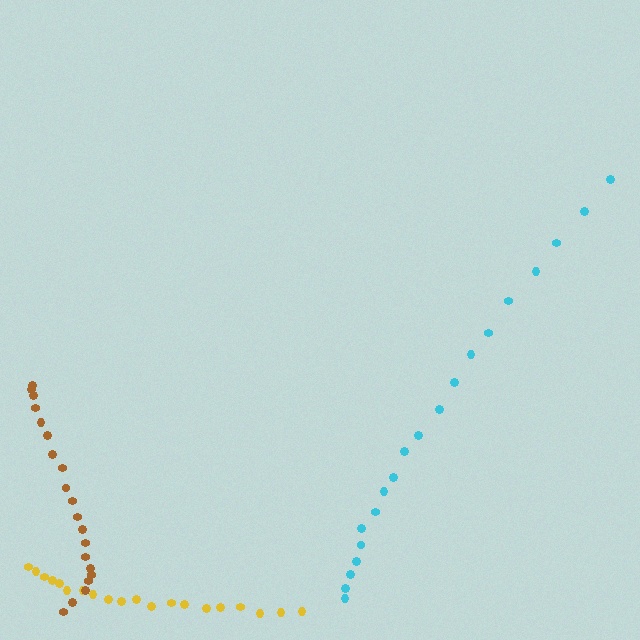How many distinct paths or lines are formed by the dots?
There are 3 distinct paths.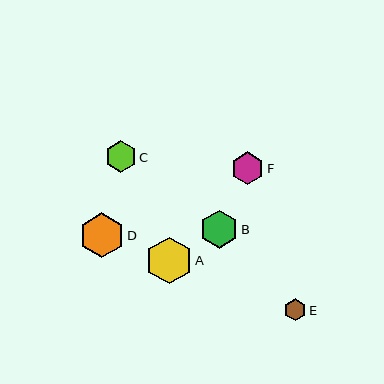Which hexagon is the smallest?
Hexagon E is the smallest with a size of approximately 22 pixels.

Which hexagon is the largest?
Hexagon A is the largest with a size of approximately 47 pixels.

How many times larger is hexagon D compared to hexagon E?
Hexagon D is approximately 2.0 times the size of hexagon E.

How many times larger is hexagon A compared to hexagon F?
Hexagon A is approximately 1.4 times the size of hexagon F.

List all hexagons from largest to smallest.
From largest to smallest: A, D, B, F, C, E.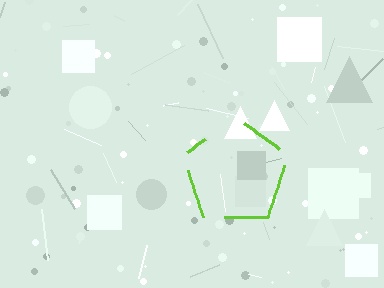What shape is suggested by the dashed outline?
The dashed outline suggests a pentagon.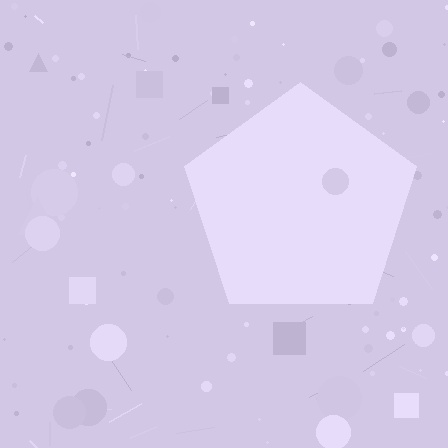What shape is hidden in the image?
A pentagon is hidden in the image.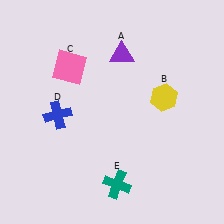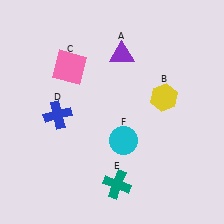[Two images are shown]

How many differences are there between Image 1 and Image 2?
There is 1 difference between the two images.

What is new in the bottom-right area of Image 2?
A cyan circle (F) was added in the bottom-right area of Image 2.